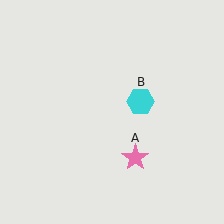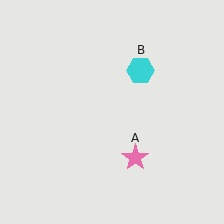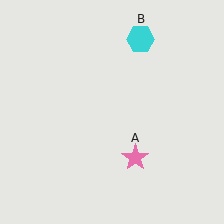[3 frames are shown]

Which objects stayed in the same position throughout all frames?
Pink star (object A) remained stationary.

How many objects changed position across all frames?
1 object changed position: cyan hexagon (object B).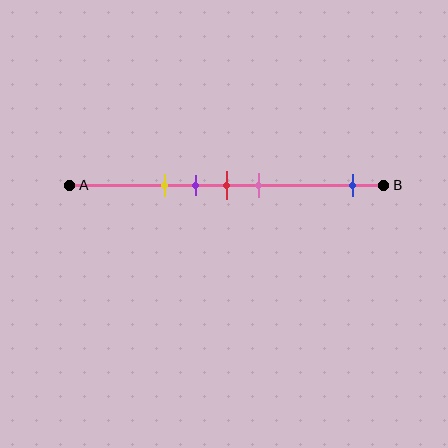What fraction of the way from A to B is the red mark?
The red mark is approximately 50% (0.5) of the way from A to B.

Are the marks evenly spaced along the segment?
No, the marks are not evenly spaced.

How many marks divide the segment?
There are 5 marks dividing the segment.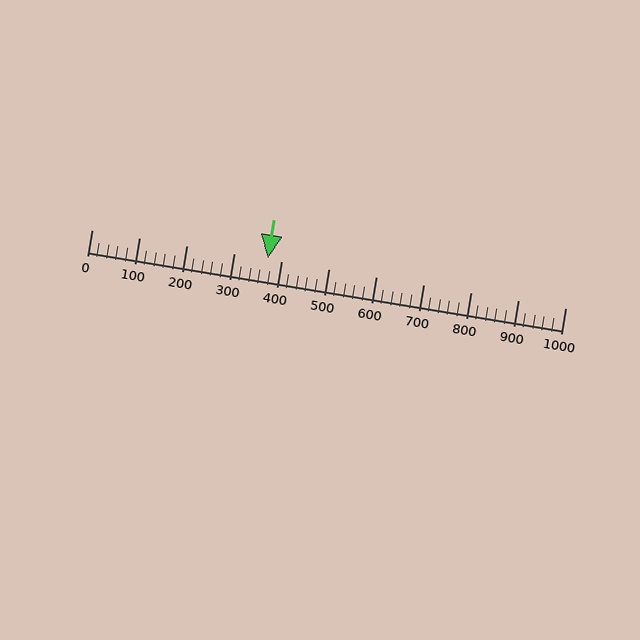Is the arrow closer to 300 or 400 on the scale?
The arrow is closer to 400.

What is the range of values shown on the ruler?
The ruler shows values from 0 to 1000.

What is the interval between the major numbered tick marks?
The major tick marks are spaced 100 units apart.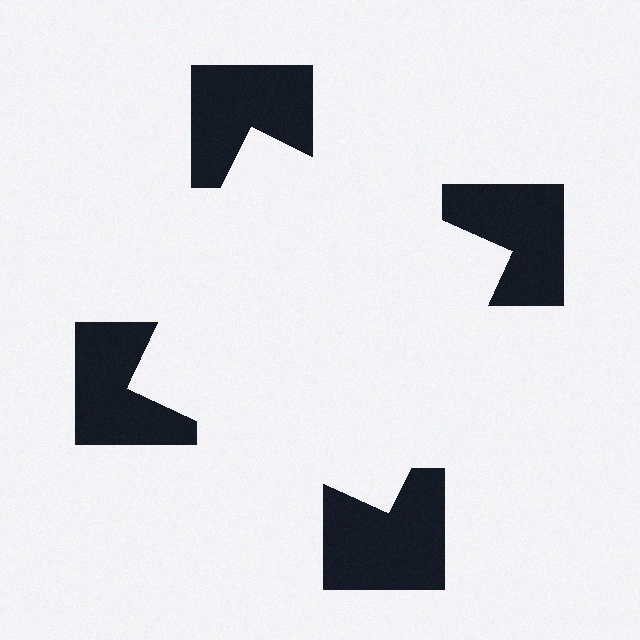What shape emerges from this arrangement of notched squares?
An illusory square — its edges are inferred from the aligned wedge cuts in the notched squares, not physically drawn.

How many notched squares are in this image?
There are 4 — one at each vertex of the illusory square.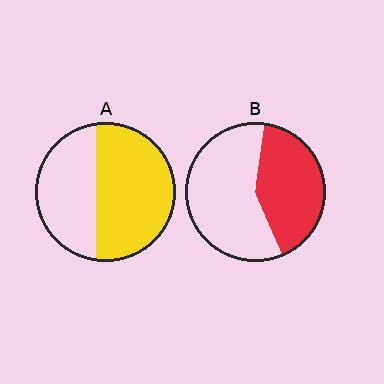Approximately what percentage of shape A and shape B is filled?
A is approximately 60% and B is approximately 40%.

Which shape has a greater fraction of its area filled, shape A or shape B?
Shape A.